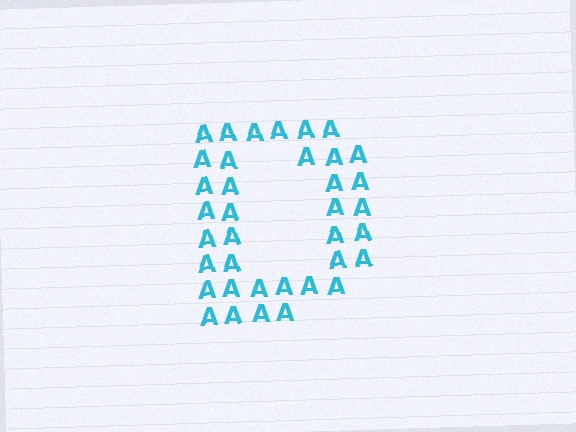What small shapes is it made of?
It is made of small letter A's.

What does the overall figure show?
The overall figure shows the letter D.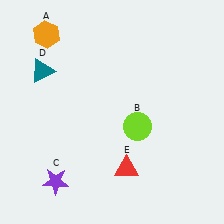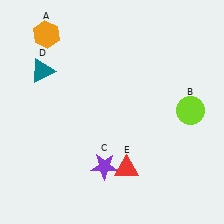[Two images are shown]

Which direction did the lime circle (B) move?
The lime circle (B) moved right.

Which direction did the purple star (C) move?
The purple star (C) moved right.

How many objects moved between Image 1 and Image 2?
2 objects moved between the two images.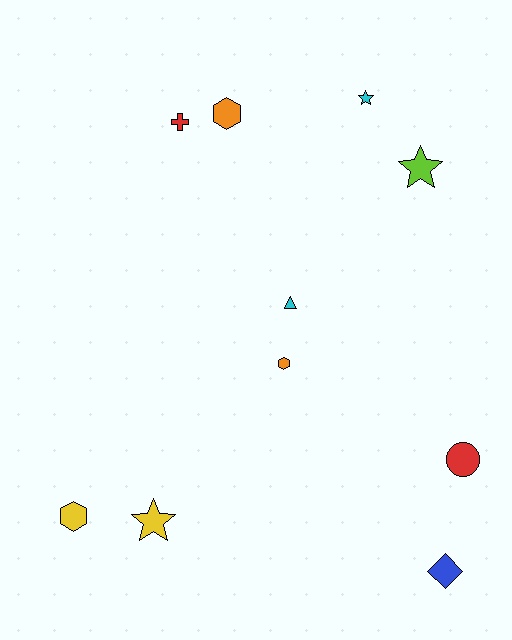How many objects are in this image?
There are 10 objects.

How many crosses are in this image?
There is 1 cross.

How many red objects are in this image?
There are 2 red objects.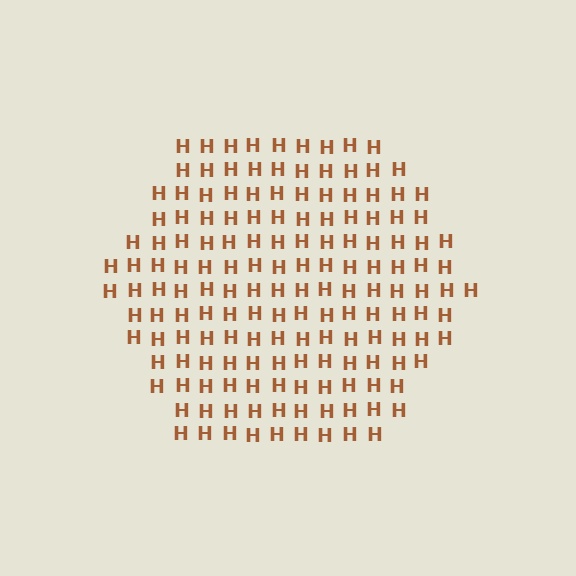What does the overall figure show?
The overall figure shows a hexagon.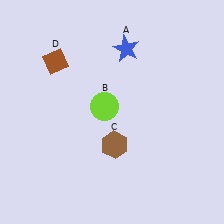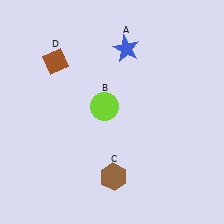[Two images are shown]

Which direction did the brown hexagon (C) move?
The brown hexagon (C) moved down.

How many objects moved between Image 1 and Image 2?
1 object moved between the two images.